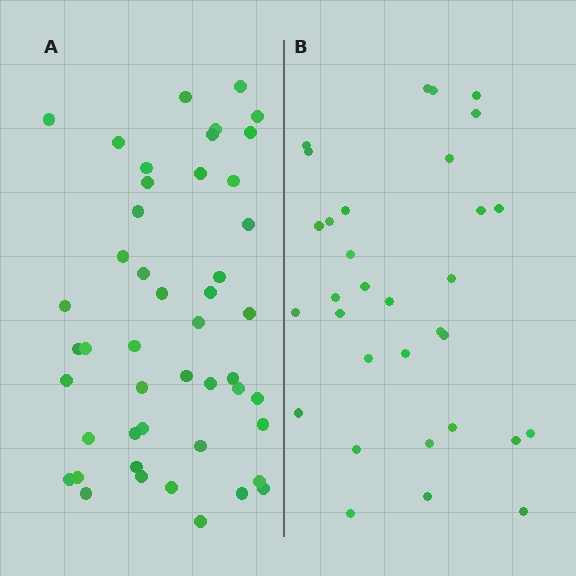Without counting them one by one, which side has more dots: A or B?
Region A (the left region) has more dots.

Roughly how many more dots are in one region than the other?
Region A has approximately 15 more dots than region B.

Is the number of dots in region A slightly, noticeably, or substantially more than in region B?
Region A has substantially more. The ratio is roughly 1.5 to 1.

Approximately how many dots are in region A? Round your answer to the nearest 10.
About 50 dots. (The exact count is 47, which rounds to 50.)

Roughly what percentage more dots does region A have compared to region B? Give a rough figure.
About 45% more.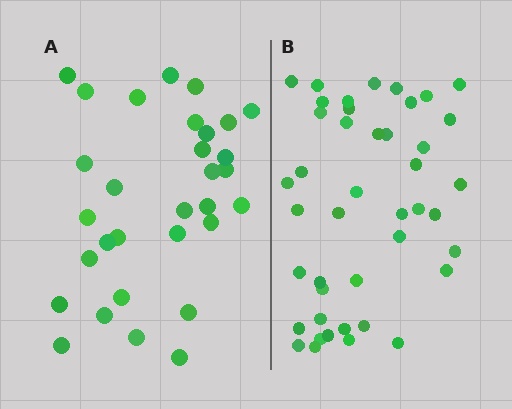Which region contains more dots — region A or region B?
Region B (the right region) has more dots.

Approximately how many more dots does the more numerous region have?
Region B has roughly 12 or so more dots than region A.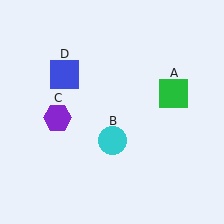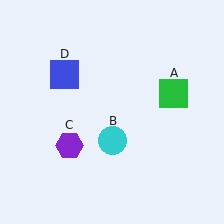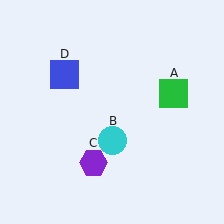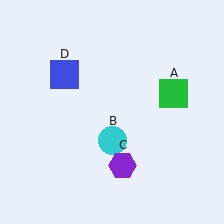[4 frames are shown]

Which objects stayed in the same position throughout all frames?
Green square (object A) and cyan circle (object B) and blue square (object D) remained stationary.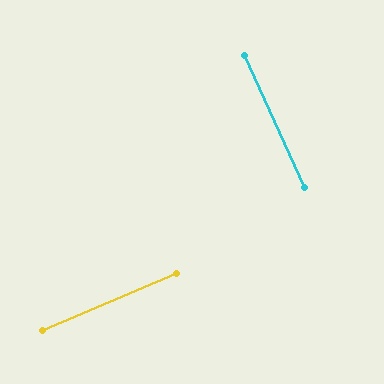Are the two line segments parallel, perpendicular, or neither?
Perpendicular — they meet at approximately 89°.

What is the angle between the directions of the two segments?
Approximately 89 degrees.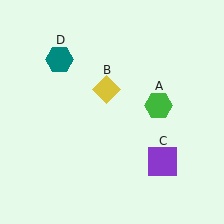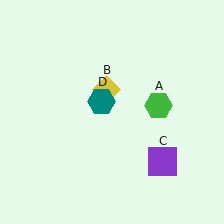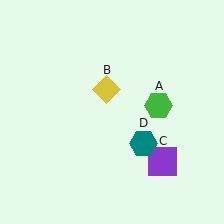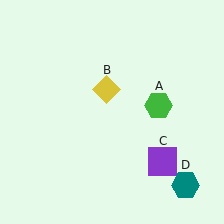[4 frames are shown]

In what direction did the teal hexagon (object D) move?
The teal hexagon (object D) moved down and to the right.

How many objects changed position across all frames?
1 object changed position: teal hexagon (object D).